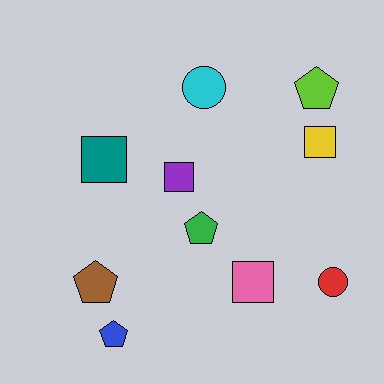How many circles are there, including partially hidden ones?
There are 2 circles.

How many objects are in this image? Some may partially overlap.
There are 10 objects.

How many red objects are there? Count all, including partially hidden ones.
There is 1 red object.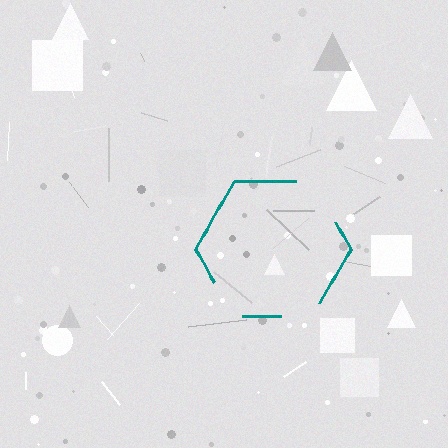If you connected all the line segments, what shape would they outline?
They would outline a hexagon.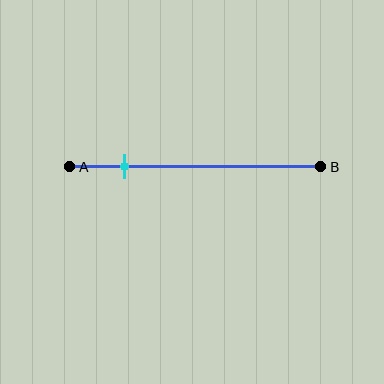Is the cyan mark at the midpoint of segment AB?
No, the mark is at about 20% from A, not at the 50% midpoint.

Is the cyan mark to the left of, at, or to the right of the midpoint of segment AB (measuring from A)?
The cyan mark is to the left of the midpoint of segment AB.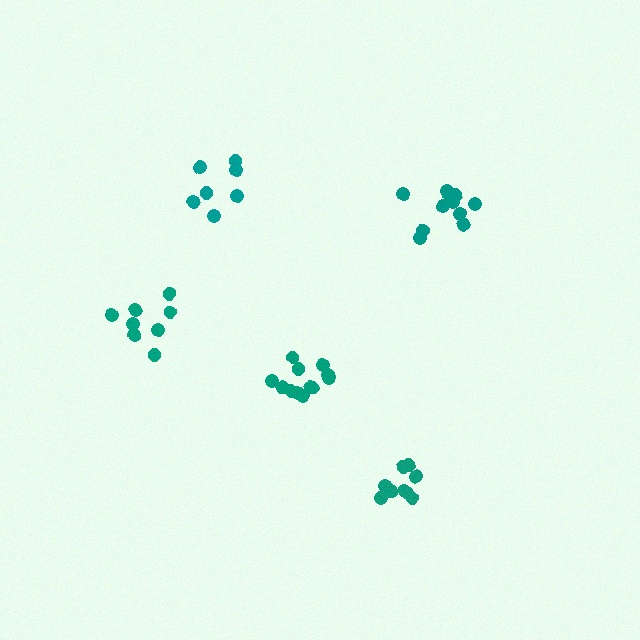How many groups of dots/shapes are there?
There are 5 groups.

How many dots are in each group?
Group 1: 7 dots, Group 2: 9 dots, Group 3: 12 dots, Group 4: 11 dots, Group 5: 8 dots (47 total).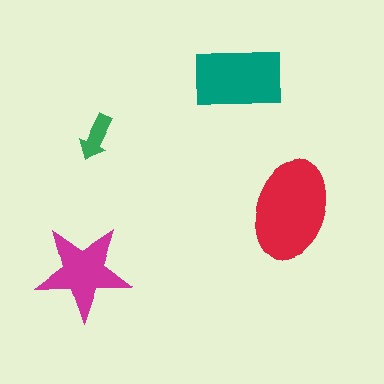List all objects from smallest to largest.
The green arrow, the magenta star, the teal rectangle, the red ellipse.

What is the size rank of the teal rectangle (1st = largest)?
2nd.